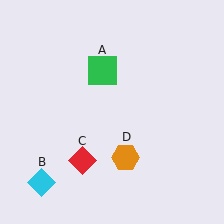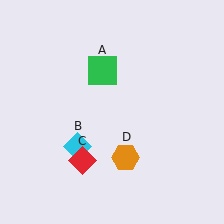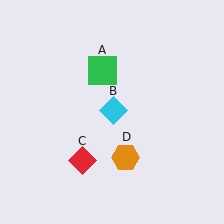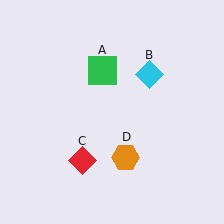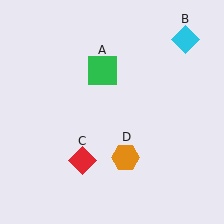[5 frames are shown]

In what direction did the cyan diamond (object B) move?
The cyan diamond (object B) moved up and to the right.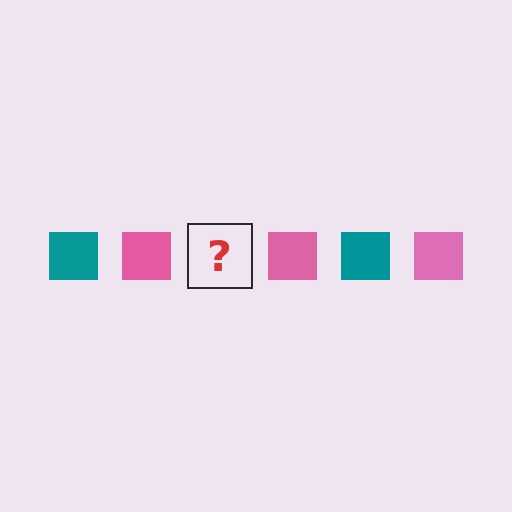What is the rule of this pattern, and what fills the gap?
The rule is that the pattern cycles through teal, pink squares. The gap should be filled with a teal square.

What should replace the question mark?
The question mark should be replaced with a teal square.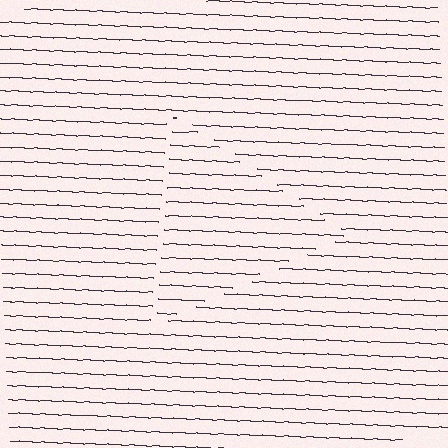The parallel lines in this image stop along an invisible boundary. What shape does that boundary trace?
An illusory triangle. The interior of the shape contains the same grating, shifted by half a period — the contour is defined by the phase discontinuity where line-ends from the inner and outer gratings abut.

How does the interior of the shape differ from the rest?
The interior of the shape contains the same grating, shifted by half a period — the contour is defined by the phase discontinuity where line-ends from the inner and outer gratings abut.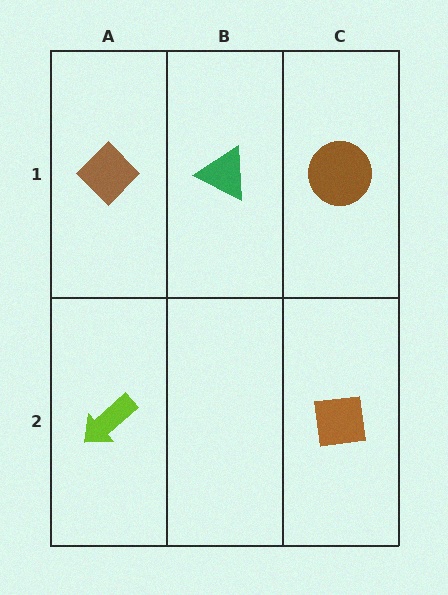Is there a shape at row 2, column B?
No, that cell is empty.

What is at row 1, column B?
A green triangle.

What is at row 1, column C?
A brown circle.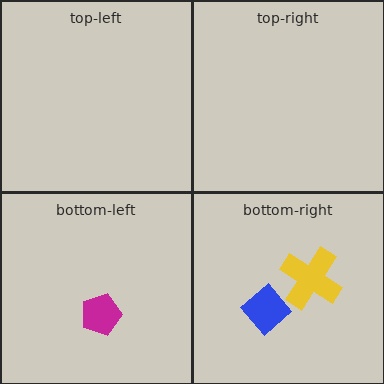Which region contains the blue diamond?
The bottom-right region.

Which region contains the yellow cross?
The bottom-right region.